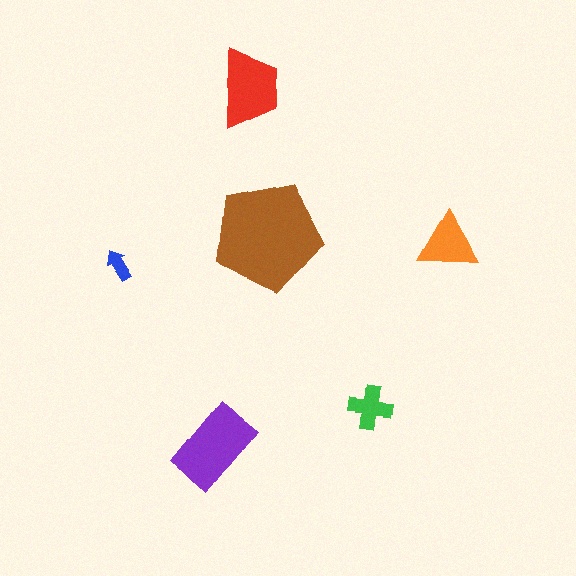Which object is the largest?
The brown pentagon.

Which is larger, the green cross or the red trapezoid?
The red trapezoid.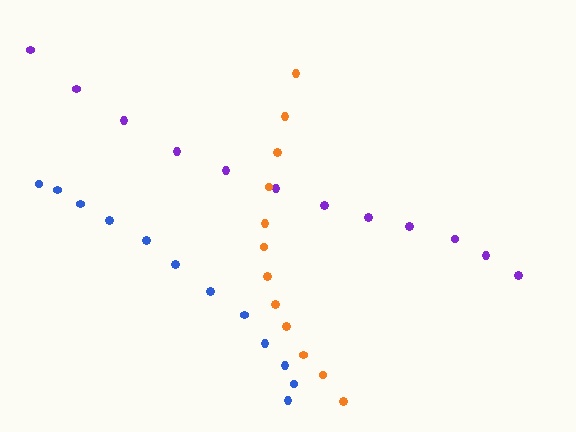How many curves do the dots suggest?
There are 3 distinct paths.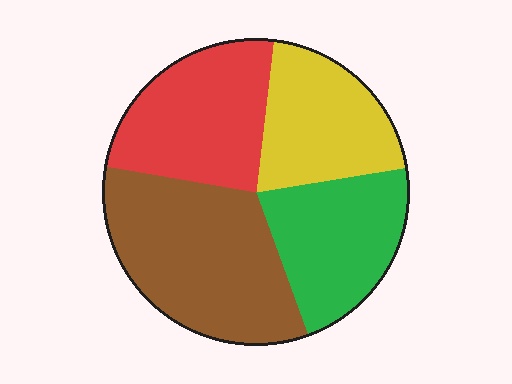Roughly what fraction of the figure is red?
Red covers 24% of the figure.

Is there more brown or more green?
Brown.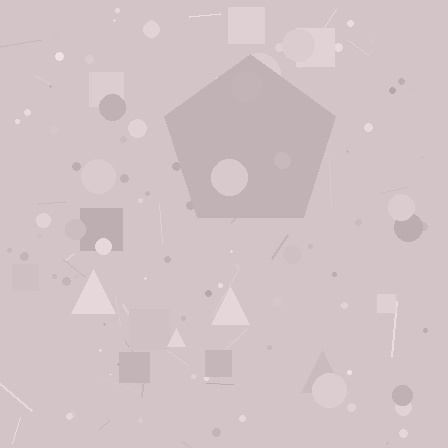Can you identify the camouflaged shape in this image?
The camouflaged shape is a pentagon.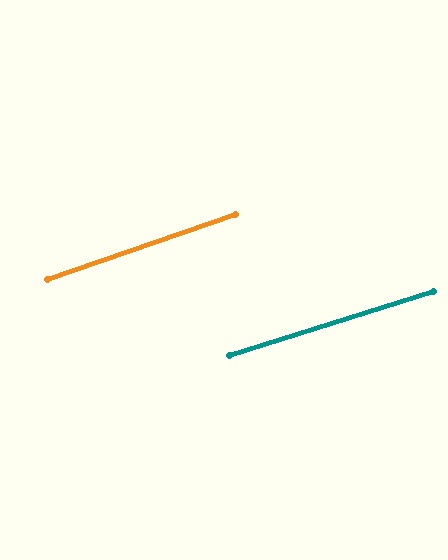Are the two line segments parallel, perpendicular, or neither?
Parallel — their directions differ by only 1.6°.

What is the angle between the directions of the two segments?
Approximately 2 degrees.